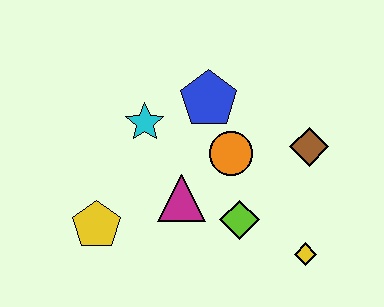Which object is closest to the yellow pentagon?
The magenta triangle is closest to the yellow pentagon.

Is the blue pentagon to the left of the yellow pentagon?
No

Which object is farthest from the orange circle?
The yellow pentagon is farthest from the orange circle.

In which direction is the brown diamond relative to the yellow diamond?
The brown diamond is above the yellow diamond.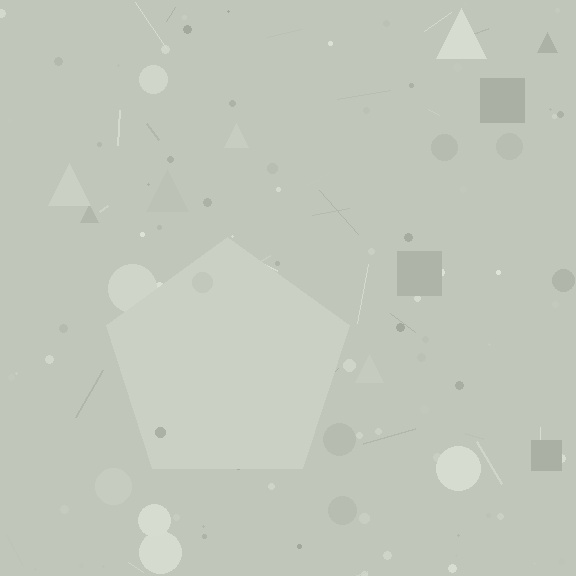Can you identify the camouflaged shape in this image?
The camouflaged shape is a pentagon.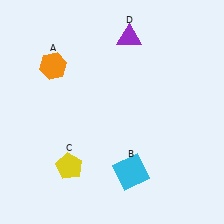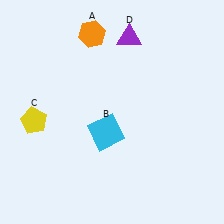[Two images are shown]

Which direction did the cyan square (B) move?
The cyan square (B) moved up.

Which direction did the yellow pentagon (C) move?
The yellow pentagon (C) moved up.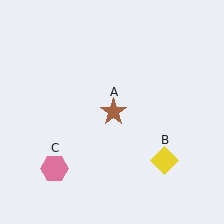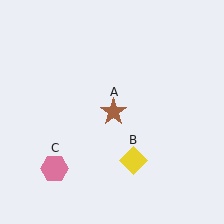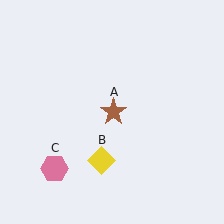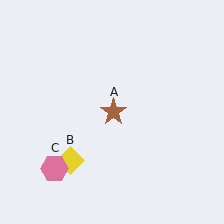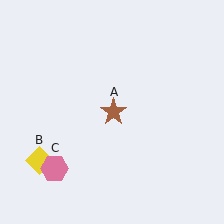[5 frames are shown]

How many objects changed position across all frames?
1 object changed position: yellow diamond (object B).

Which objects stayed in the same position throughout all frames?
Brown star (object A) and pink hexagon (object C) remained stationary.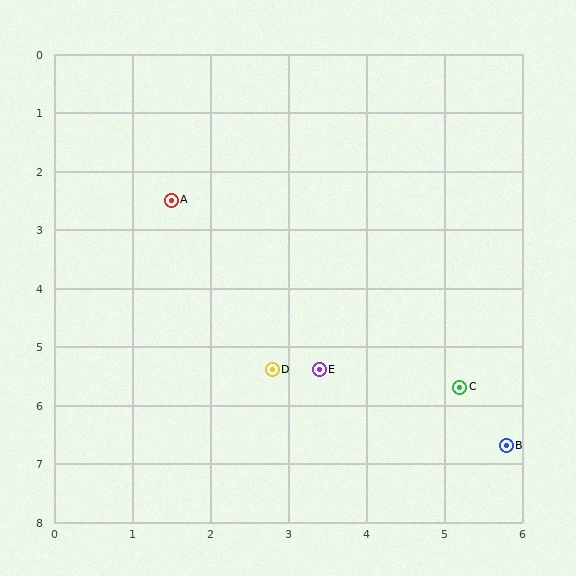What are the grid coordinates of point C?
Point C is at approximately (5.2, 5.7).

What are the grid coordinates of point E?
Point E is at approximately (3.4, 5.4).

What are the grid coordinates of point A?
Point A is at approximately (1.5, 2.5).